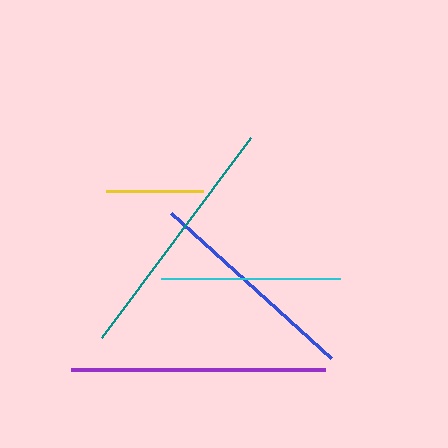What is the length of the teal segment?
The teal segment is approximately 249 pixels long.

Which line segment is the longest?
The purple line is the longest at approximately 254 pixels.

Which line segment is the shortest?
The yellow line is the shortest at approximately 97 pixels.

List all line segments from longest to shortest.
From longest to shortest: purple, teal, blue, cyan, yellow.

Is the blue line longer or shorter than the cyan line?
The blue line is longer than the cyan line.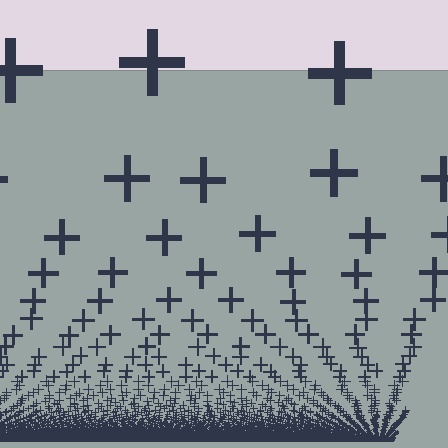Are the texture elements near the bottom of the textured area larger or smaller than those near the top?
Smaller. The gradient is inverted — elements near the bottom are smaller and denser.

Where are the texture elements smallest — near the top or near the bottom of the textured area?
Near the bottom.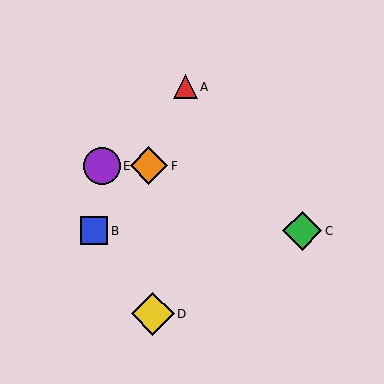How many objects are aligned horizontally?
2 objects (E, F) are aligned horizontally.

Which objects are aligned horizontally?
Objects E, F are aligned horizontally.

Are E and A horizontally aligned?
No, E is at y≈166 and A is at y≈87.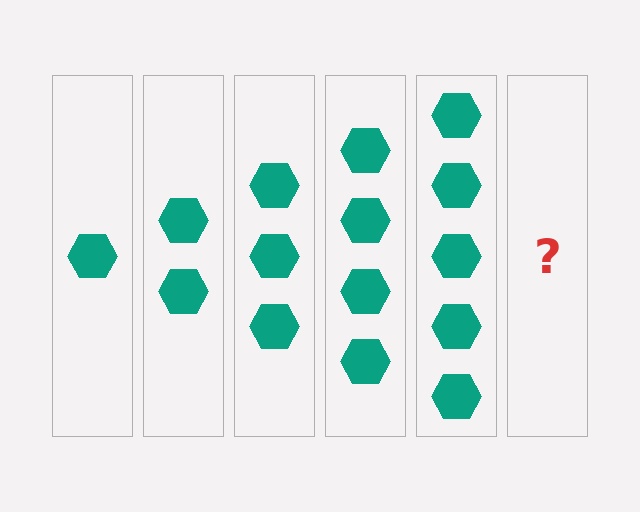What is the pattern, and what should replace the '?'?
The pattern is that each step adds one more hexagon. The '?' should be 6 hexagons.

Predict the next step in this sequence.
The next step is 6 hexagons.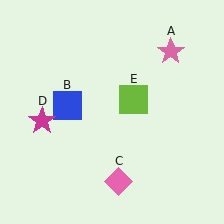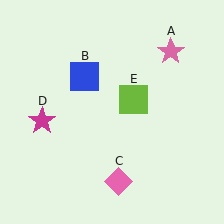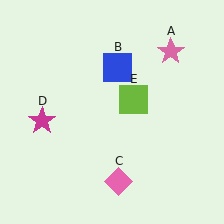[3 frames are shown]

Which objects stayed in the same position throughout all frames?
Pink star (object A) and pink diamond (object C) and magenta star (object D) and lime square (object E) remained stationary.